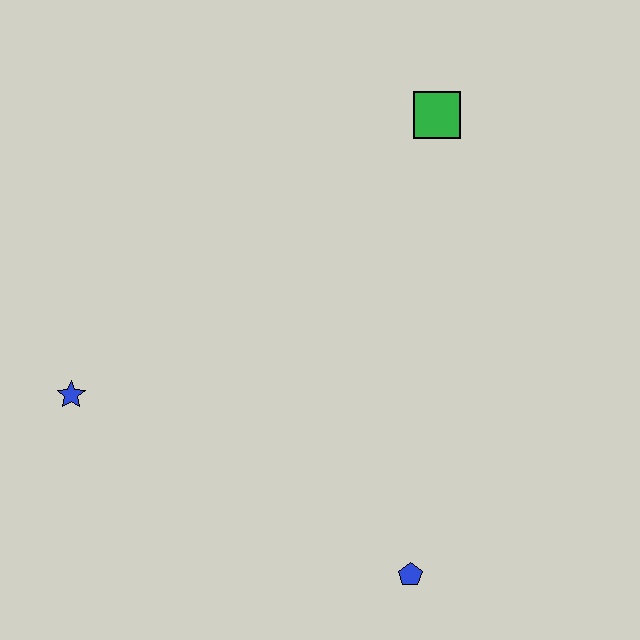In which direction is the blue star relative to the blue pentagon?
The blue star is to the left of the blue pentagon.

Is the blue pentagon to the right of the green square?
No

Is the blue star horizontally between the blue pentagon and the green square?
No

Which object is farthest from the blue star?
The green square is farthest from the blue star.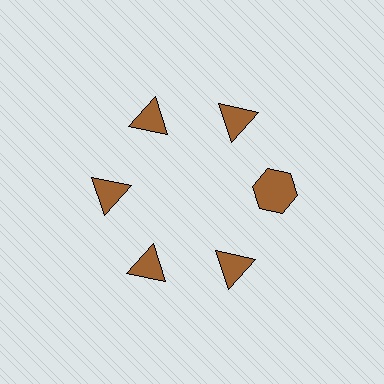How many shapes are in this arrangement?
There are 6 shapes arranged in a ring pattern.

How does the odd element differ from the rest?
It has a different shape: hexagon instead of triangle.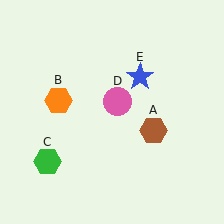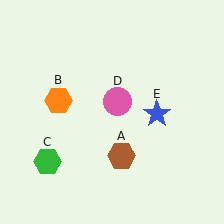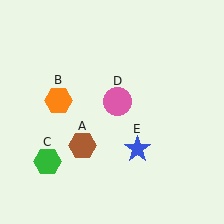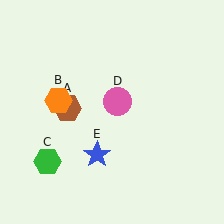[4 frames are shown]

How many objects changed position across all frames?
2 objects changed position: brown hexagon (object A), blue star (object E).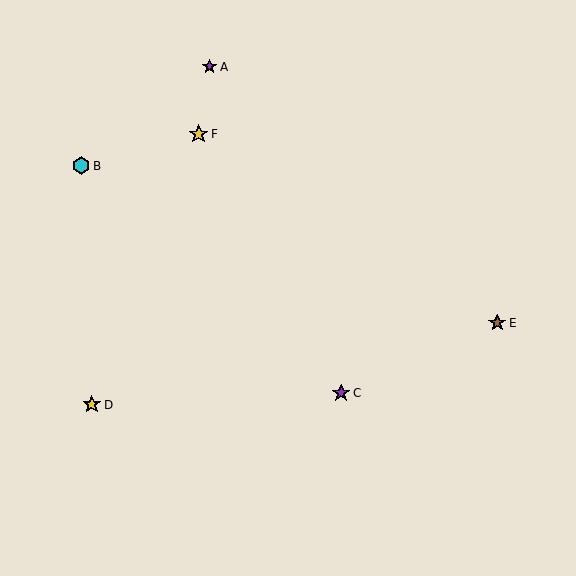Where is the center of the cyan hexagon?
The center of the cyan hexagon is at (81, 166).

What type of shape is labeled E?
Shape E is a brown star.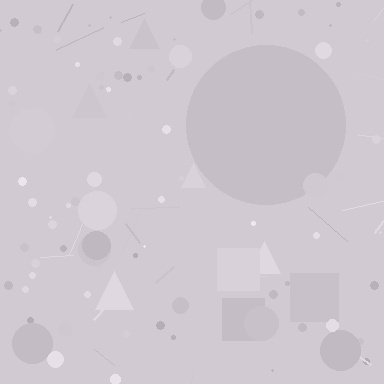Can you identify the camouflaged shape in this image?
The camouflaged shape is a circle.